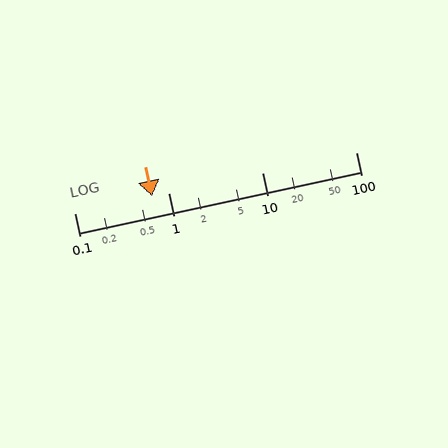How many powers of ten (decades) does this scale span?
The scale spans 3 decades, from 0.1 to 100.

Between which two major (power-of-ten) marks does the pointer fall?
The pointer is between 0.1 and 1.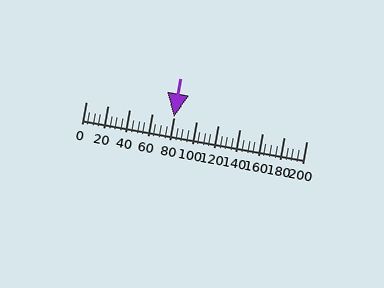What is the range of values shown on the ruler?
The ruler shows values from 0 to 200.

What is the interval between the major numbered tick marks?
The major tick marks are spaced 20 units apart.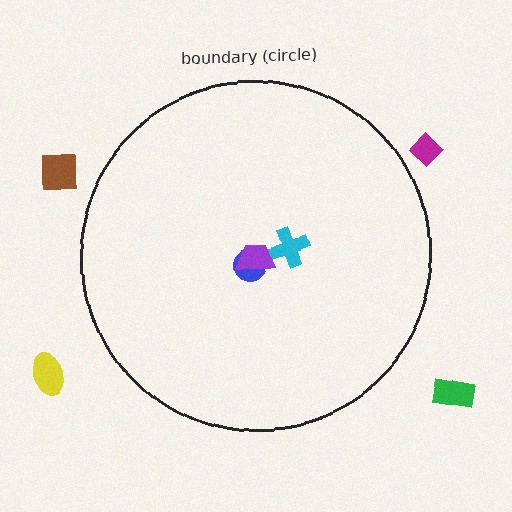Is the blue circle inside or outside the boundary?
Inside.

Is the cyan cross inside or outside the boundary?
Inside.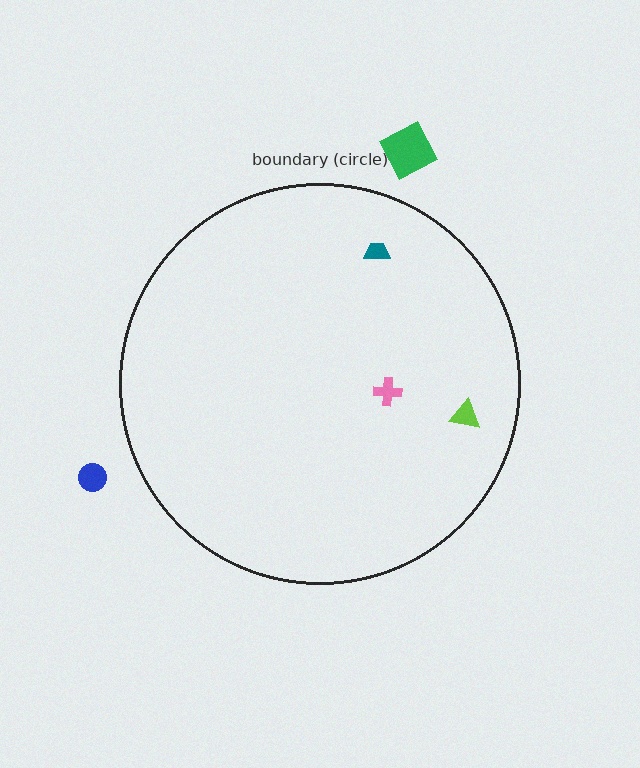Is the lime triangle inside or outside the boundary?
Inside.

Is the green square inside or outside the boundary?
Outside.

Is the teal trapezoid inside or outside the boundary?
Inside.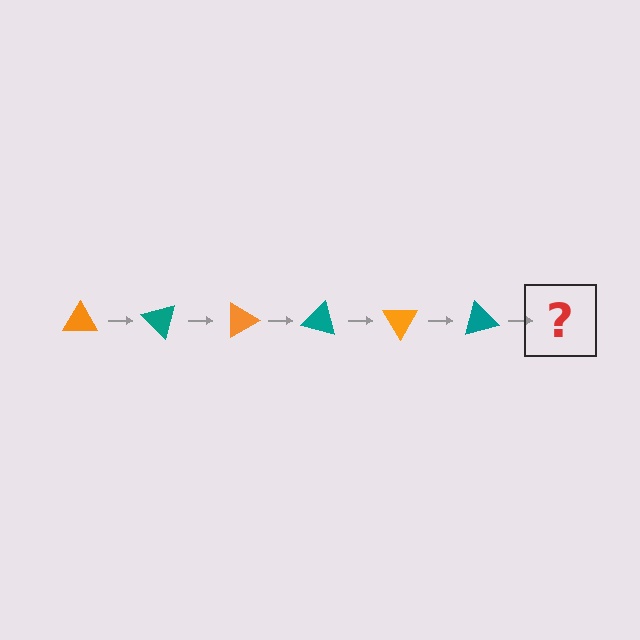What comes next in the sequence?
The next element should be an orange triangle, rotated 270 degrees from the start.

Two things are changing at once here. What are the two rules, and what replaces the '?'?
The two rules are that it rotates 45 degrees each step and the color cycles through orange and teal. The '?' should be an orange triangle, rotated 270 degrees from the start.